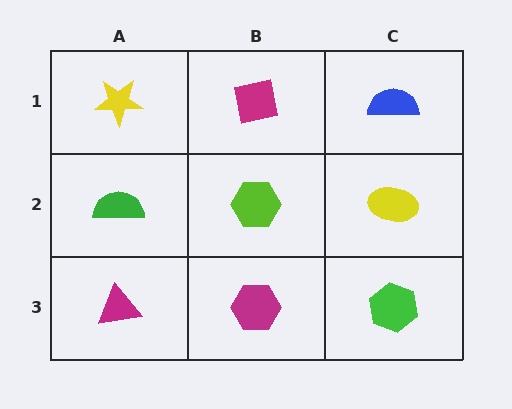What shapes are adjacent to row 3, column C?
A yellow ellipse (row 2, column C), a magenta hexagon (row 3, column B).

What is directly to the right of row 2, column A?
A lime hexagon.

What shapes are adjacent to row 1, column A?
A green semicircle (row 2, column A), a magenta square (row 1, column B).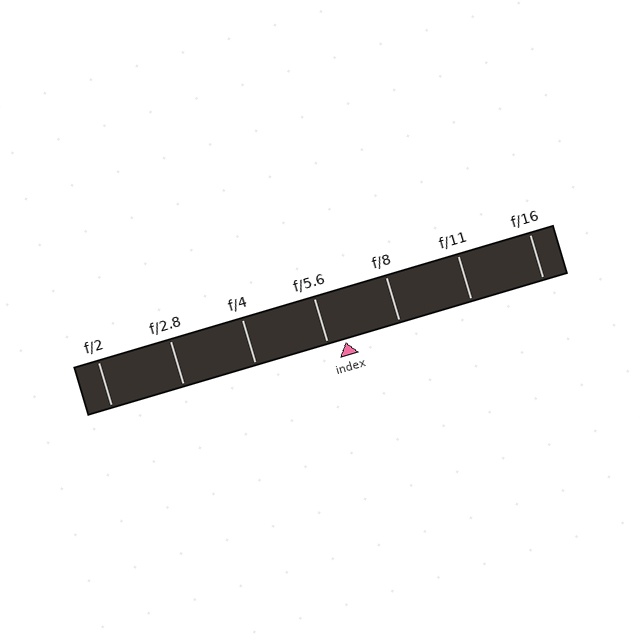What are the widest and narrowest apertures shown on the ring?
The widest aperture shown is f/2 and the narrowest is f/16.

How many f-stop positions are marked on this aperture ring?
There are 7 f-stop positions marked.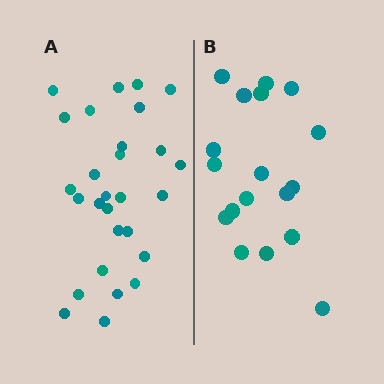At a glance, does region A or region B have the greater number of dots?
Region A (the left region) has more dots.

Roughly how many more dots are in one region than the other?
Region A has roughly 10 or so more dots than region B.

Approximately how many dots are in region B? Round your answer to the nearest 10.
About 20 dots. (The exact count is 18, which rounds to 20.)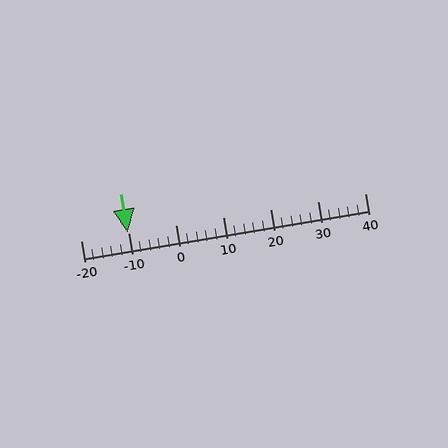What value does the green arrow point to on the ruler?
The green arrow points to approximately -10.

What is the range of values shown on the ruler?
The ruler shows values from -20 to 40.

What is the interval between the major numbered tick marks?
The major tick marks are spaced 10 units apart.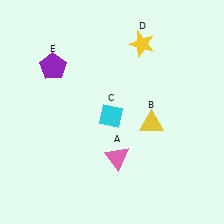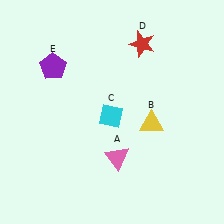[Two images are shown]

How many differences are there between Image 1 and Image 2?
There is 1 difference between the two images.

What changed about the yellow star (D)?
In Image 1, D is yellow. In Image 2, it changed to red.